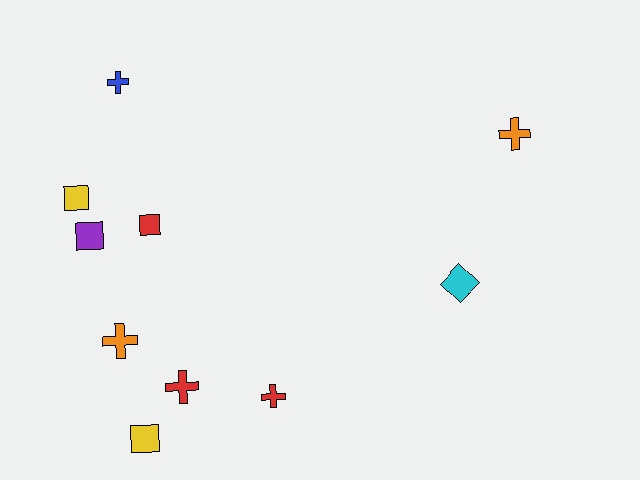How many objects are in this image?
There are 10 objects.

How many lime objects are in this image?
There are no lime objects.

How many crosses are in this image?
There are 5 crosses.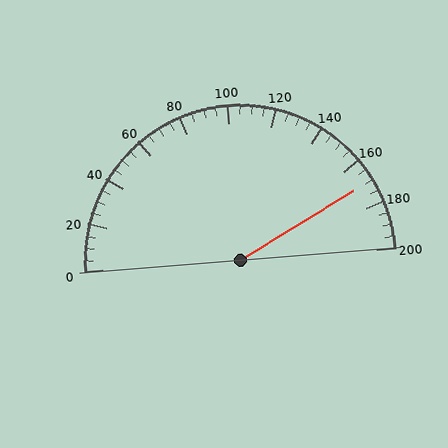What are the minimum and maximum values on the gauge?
The gauge ranges from 0 to 200.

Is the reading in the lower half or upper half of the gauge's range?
The reading is in the upper half of the range (0 to 200).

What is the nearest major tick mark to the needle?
The nearest major tick mark is 160.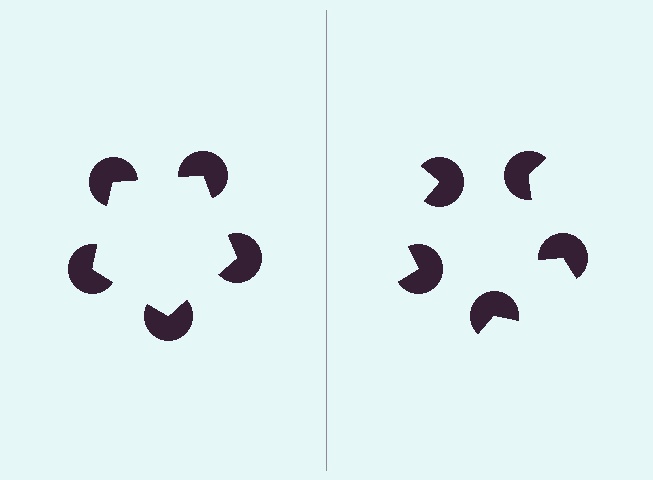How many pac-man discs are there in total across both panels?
10 — 5 on each side.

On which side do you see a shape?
An illusory pentagon appears on the left side. On the right side the wedge cuts are rotated, so no coherent shape forms.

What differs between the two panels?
The pac-man discs are positioned identically on both sides; only the wedge orientations differ. On the left they align to a pentagon; on the right they are misaligned.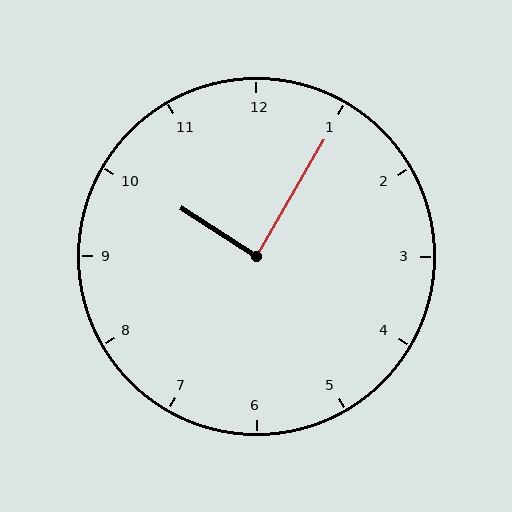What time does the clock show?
10:05.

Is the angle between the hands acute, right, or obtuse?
It is right.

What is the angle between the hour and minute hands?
Approximately 88 degrees.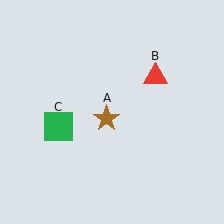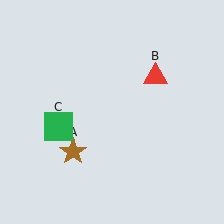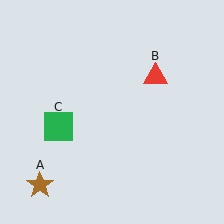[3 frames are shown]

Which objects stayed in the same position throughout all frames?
Red triangle (object B) and green square (object C) remained stationary.